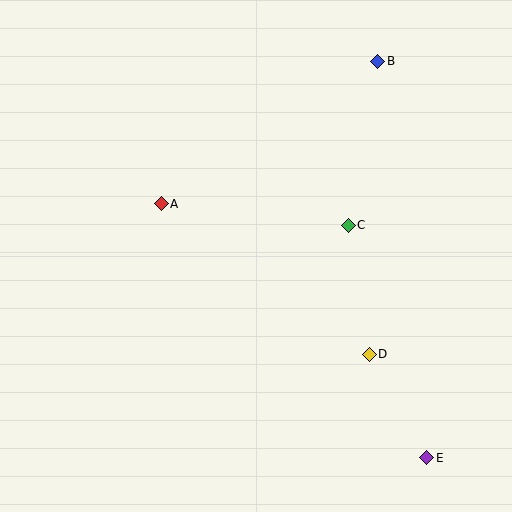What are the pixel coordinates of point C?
Point C is at (348, 225).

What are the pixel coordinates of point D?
Point D is at (369, 354).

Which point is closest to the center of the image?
Point C at (348, 225) is closest to the center.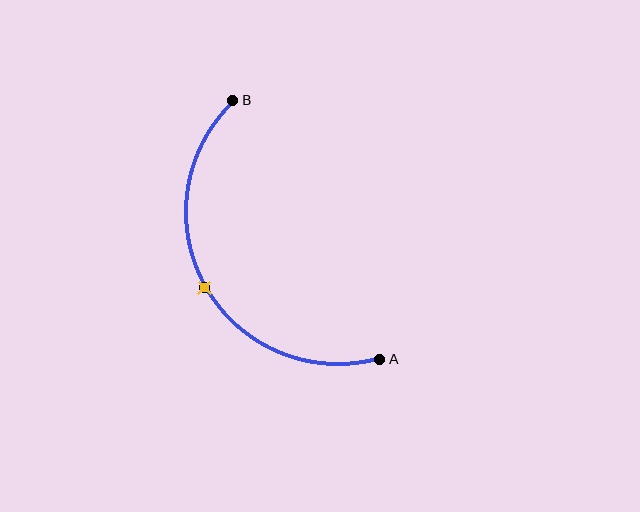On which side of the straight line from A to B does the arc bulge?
The arc bulges to the left of the straight line connecting A and B.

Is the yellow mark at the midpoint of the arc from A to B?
Yes. The yellow mark lies on the arc at equal arc-length from both A and B — it is the arc midpoint.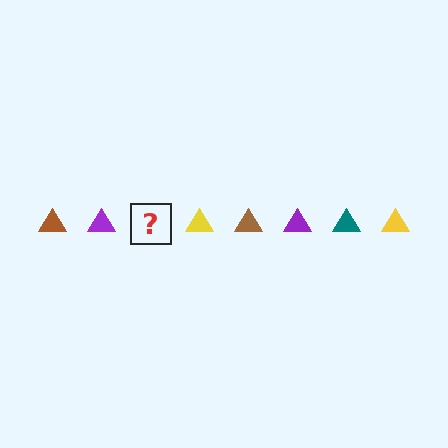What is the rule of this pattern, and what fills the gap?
The rule is that the pattern cycles through brown, purple, teal, yellow triangles. The gap should be filled with a teal triangle.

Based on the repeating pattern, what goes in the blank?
The blank should be a teal triangle.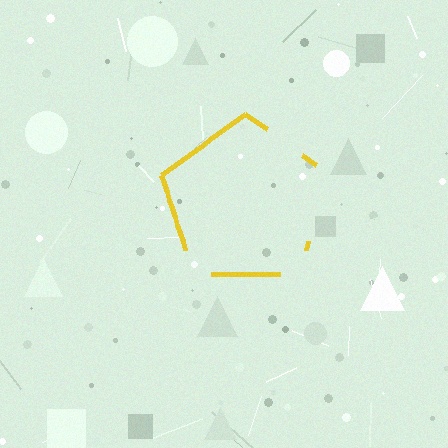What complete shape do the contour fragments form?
The contour fragments form a pentagon.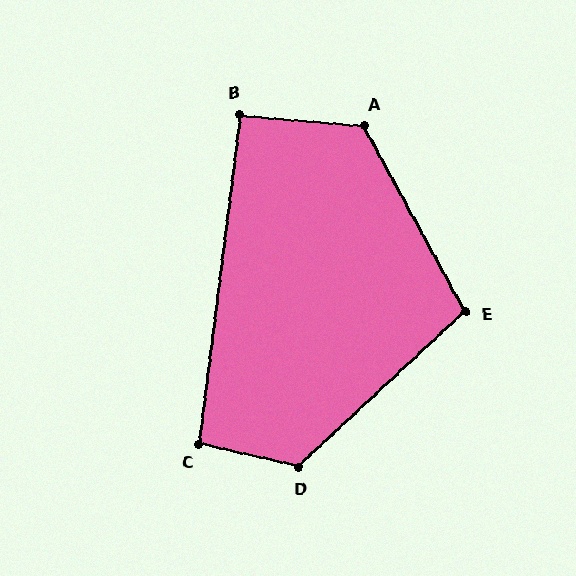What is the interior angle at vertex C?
Approximately 96 degrees (obtuse).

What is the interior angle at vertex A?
Approximately 124 degrees (obtuse).